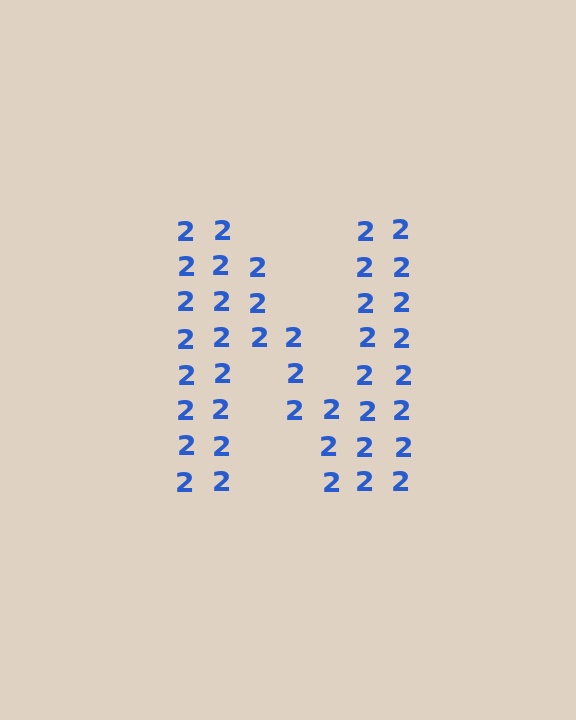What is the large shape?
The large shape is the letter N.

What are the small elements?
The small elements are digit 2's.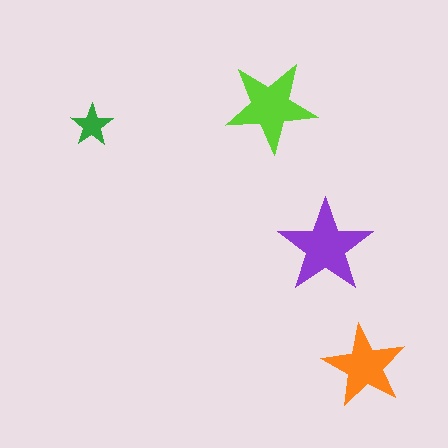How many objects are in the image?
There are 4 objects in the image.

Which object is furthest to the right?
The orange star is rightmost.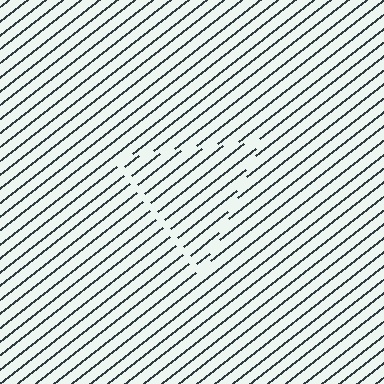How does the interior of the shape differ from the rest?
The interior of the shape contains the same grating, shifted by half a period — the contour is defined by the phase discontinuity where line-ends from the inner and outer gratings abut.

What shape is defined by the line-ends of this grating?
An illusory triangle. The interior of the shape contains the same grating, shifted by half a period — the contour is defined by the phase discontinuity where line-ends from the inner and outer gratings abut.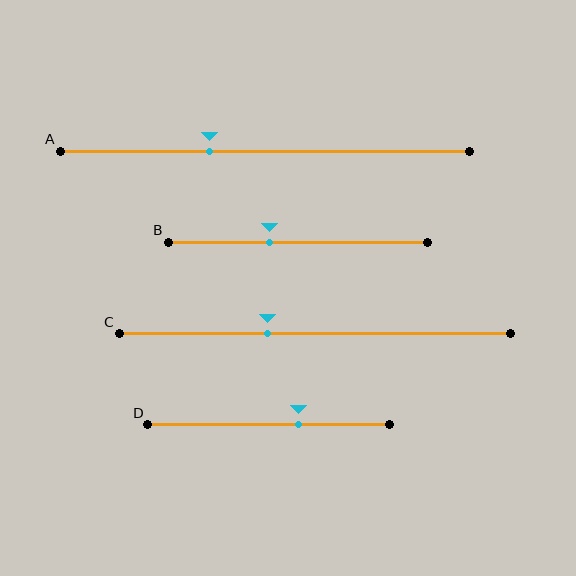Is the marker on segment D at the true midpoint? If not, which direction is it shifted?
No, the marker on segment D is shifted to the right by about 12% of the segment length.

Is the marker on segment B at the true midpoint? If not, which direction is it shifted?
No, the marker on segment B is shifted to the left by about 11% of the segment length.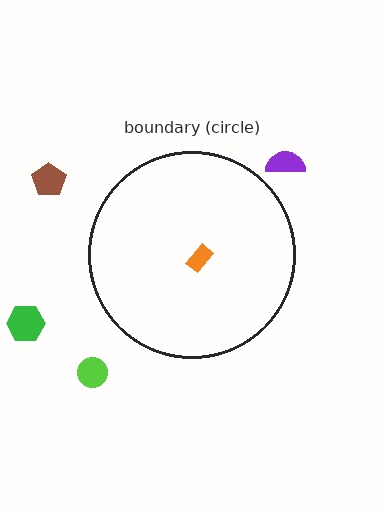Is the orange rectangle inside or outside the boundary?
Inside.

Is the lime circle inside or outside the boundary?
Outside.